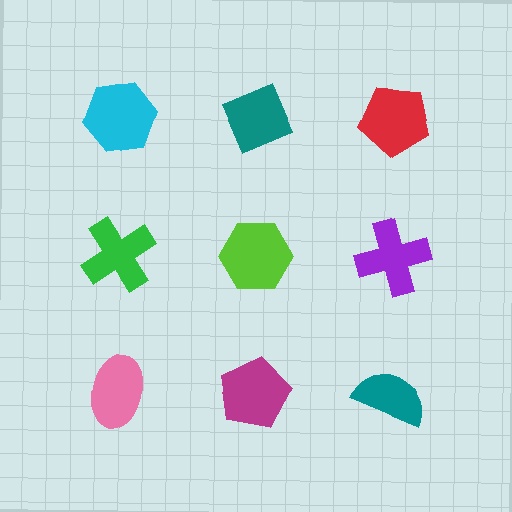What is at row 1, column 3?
A red pentagon.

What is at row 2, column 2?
A lime hexagon.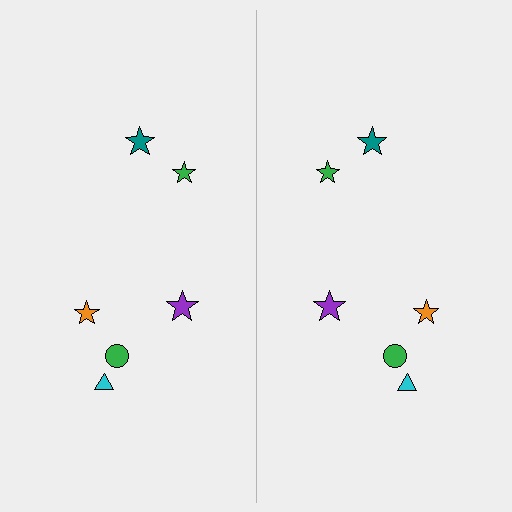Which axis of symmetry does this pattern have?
The pattern has a vertical axis of symmetry running through the center of the image.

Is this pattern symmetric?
Yes, this pattern has bilateral (reflection) symmetry.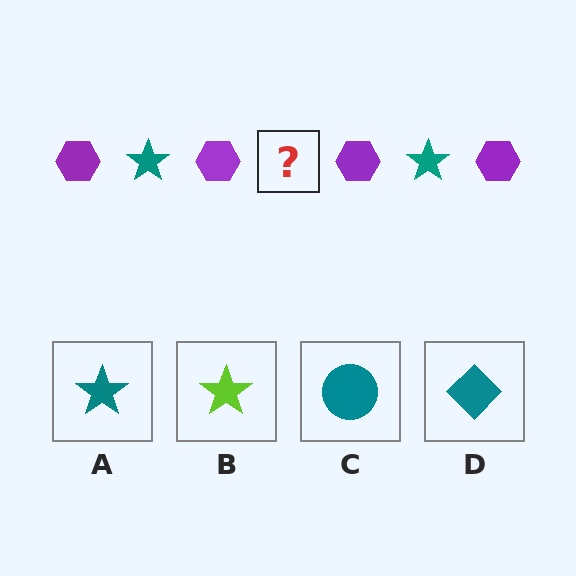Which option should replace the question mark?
Option A.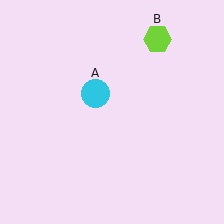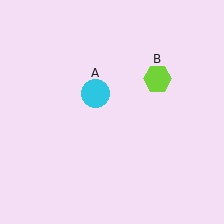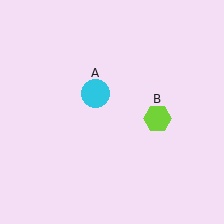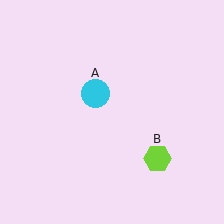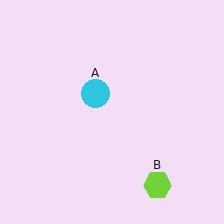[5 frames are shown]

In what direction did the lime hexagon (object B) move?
The lime hexagon (object B) moved down.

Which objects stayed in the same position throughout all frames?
Cyan circle (object A) remained stationary.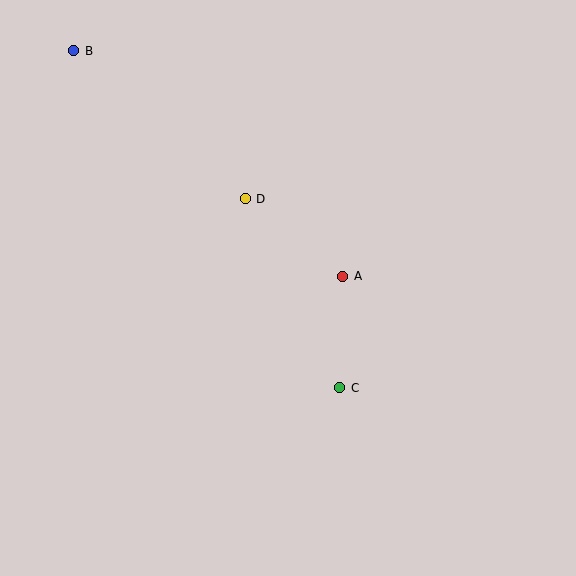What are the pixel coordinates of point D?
Point D is at (245, 199).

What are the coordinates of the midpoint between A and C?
The midpoint between A and C is at (341, 332).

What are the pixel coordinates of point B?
Point B is at (74, 51).